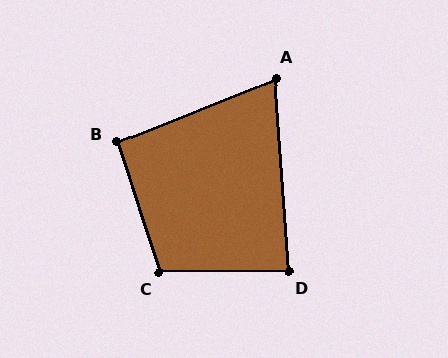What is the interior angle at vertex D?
Approximately 86 degrees (approximately right).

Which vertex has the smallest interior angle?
A, at approximately 72 degrees.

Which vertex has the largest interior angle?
C, at approximately 108 degrees.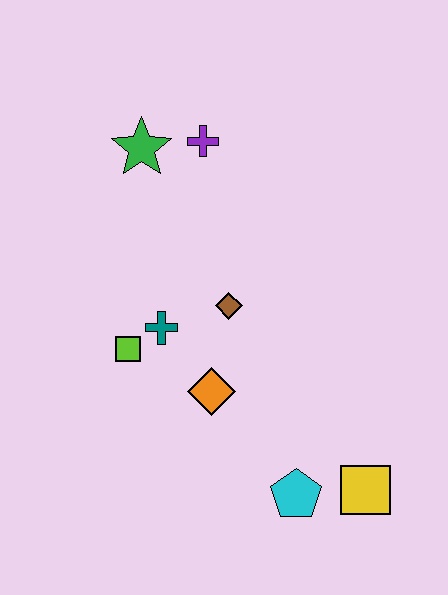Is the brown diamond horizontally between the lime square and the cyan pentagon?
Yes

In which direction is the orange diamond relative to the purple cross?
The orange diamond is below the purple cross.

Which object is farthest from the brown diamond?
The yellow square is farthest from the brown diamond.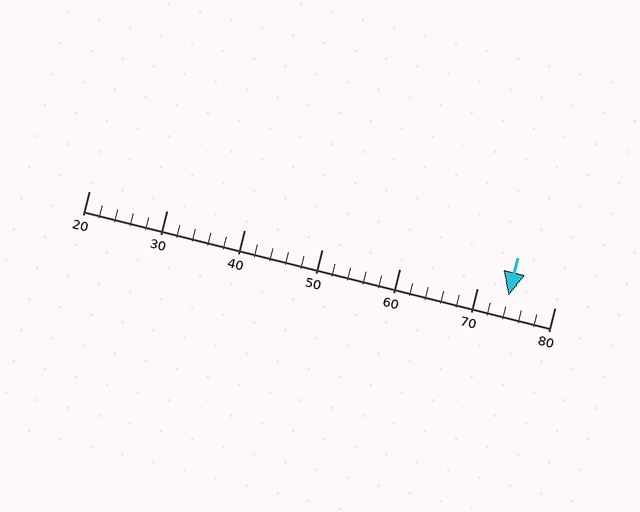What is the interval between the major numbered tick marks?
The major tick marks are spaced 10 units apart.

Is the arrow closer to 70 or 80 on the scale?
The arrow is closer to 70.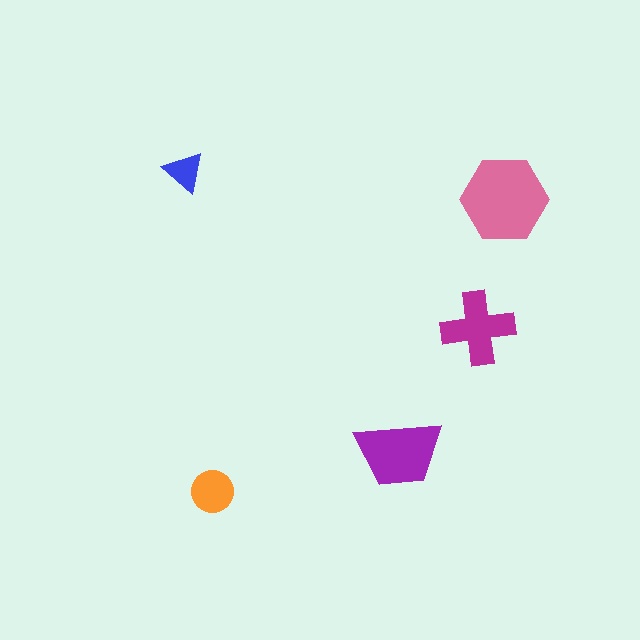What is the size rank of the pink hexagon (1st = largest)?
1st.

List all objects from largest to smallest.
The pink hexagon, the purple trapezoid, the magenta cross, the orange circle, the blue triangle.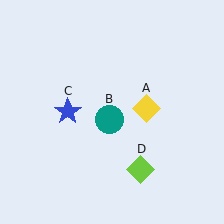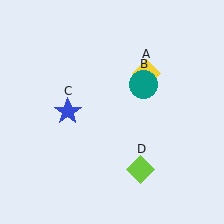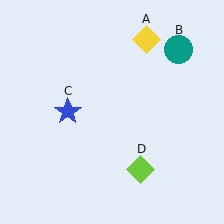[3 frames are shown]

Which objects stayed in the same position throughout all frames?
Blue star (object C) and lime diamond (object D) remained stationary.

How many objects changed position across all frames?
2 objects changed position: yellow diamond (object A), teal circle (object B).